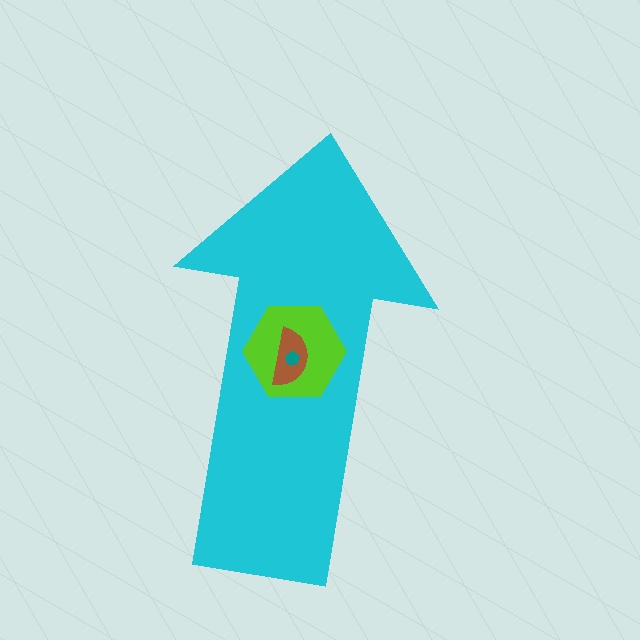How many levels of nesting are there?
4.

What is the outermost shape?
The cyan arrow.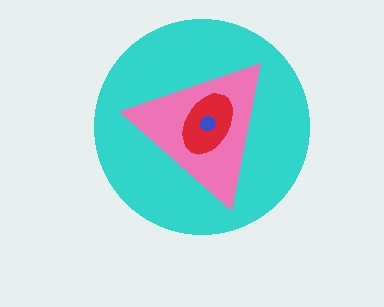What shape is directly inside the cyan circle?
The pink triangle.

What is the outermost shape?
The cyan circle.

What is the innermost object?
The blue hexagon.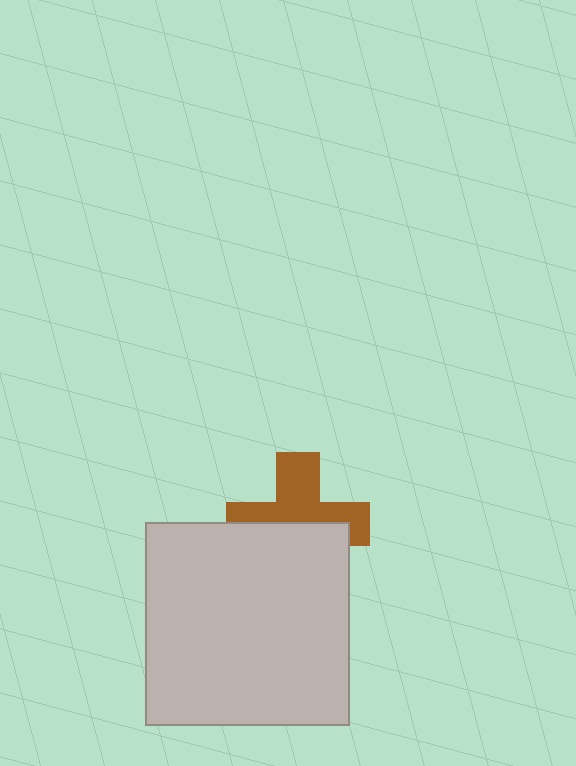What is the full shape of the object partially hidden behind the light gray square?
The partially hidden object is a brown cross.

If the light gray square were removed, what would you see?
You would see the complete brown cross.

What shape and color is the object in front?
The object in front is a light gray square.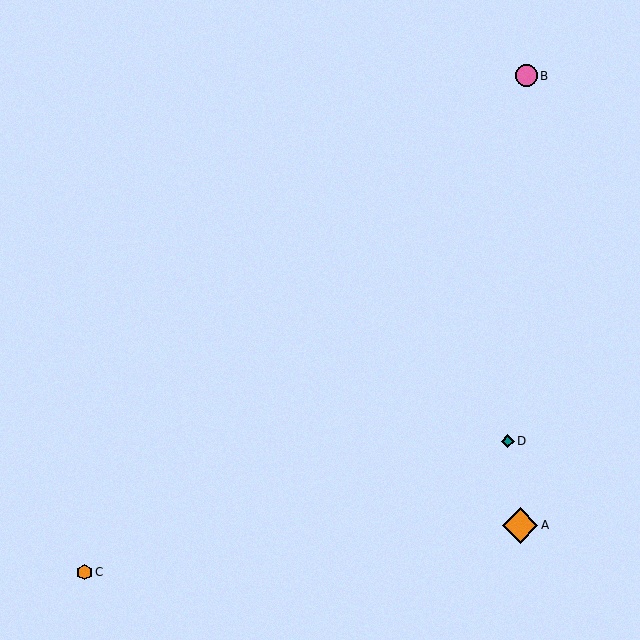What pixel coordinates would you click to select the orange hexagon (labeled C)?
Click at (84, 572) to select the orange hexagon C.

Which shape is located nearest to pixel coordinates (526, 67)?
The pink circle (labeled B) at (526, 76) is nearest to that location.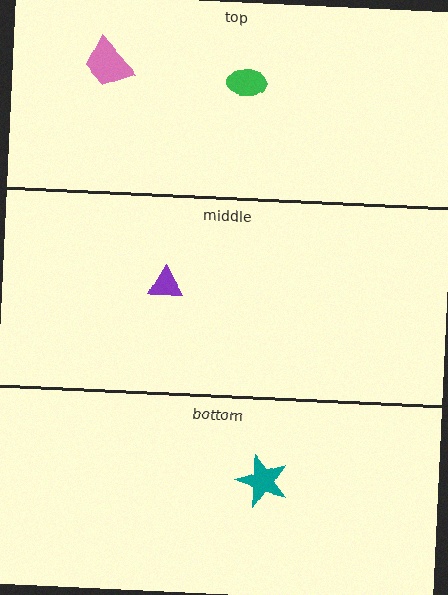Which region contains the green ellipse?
The top region.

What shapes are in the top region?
The green ellipse, the pink trapezoid.